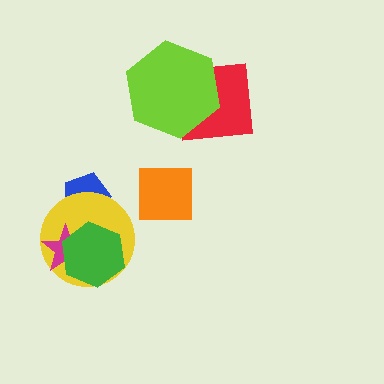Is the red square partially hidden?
Yes, it is partially covered by another shape.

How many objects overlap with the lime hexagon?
1 object overlaps with the lime hexagon.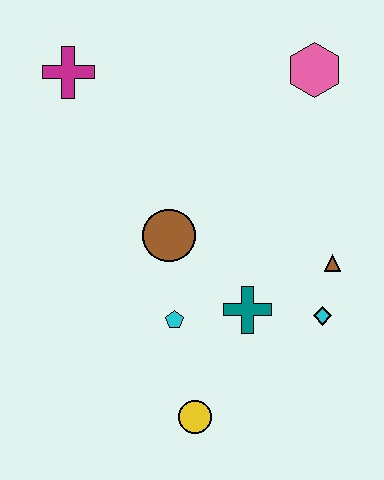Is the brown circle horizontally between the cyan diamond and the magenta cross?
Yes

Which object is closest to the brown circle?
The cyan pentagon is closest to the brown circle.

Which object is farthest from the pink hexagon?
The yellow circle is farthest from the pink hexagon.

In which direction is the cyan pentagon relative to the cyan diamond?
The cyan pentagon is to the left of the cyan diamond.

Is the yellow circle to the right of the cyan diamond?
No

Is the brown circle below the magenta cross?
Yes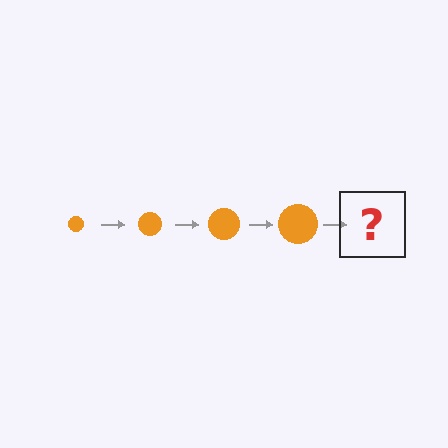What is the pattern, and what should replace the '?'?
The pattern is that the circle gets progressively larger each step. The '?' should be an orange circle, larger than the previous one.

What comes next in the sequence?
The next element should be an orange circle, larger than the previous one.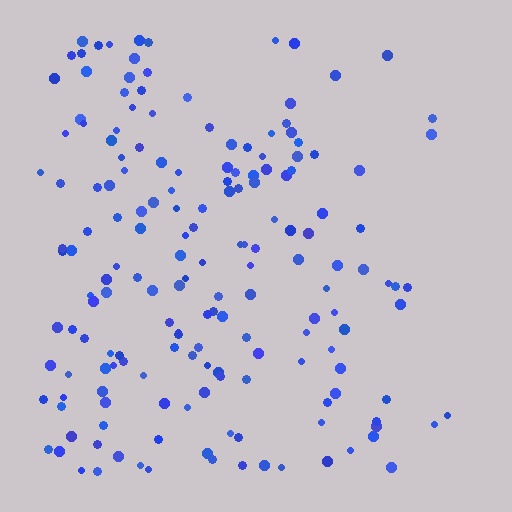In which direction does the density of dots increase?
From right to left, with the left side densest.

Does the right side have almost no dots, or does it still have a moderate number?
Still a moderate number, just noticeably fewer than the left.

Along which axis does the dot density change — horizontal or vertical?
Horizontal.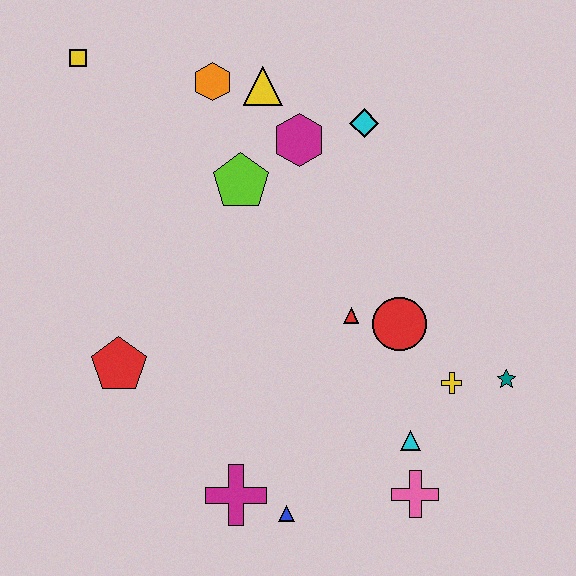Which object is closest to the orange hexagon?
The yellow triangle is closest to the orange hexagon.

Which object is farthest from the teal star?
The yellow square is farthest from the teal star.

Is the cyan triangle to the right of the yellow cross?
No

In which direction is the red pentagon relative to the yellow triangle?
The red pentagon is below the yellow triangle.